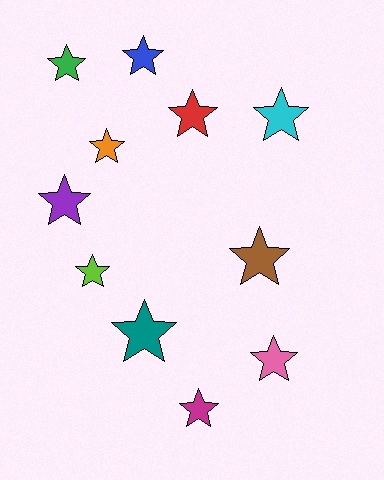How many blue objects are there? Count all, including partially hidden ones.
There is 1 blue object.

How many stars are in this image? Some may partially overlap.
There are 11 stars.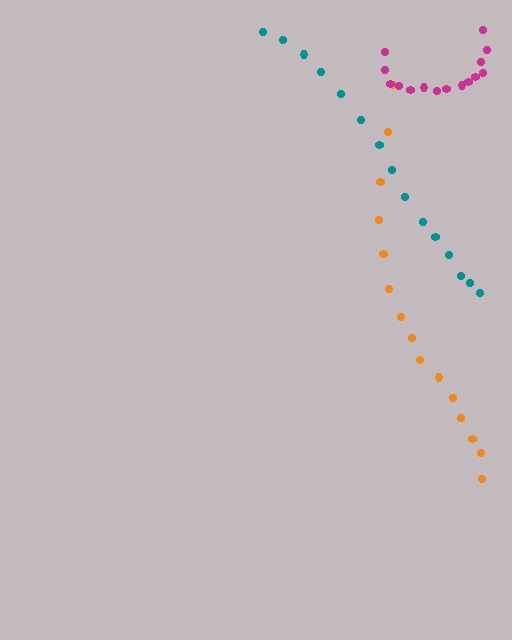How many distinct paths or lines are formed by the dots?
There are 3 distinct paths.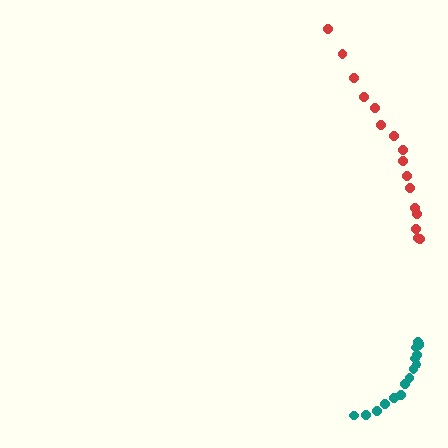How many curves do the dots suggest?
There are 2 distinct paths.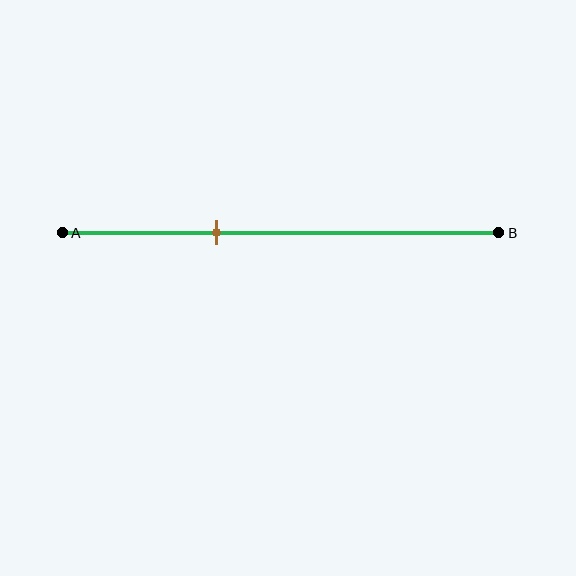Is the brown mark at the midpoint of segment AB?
No, the mark is at about 35% from A, not at the 50% midpoint.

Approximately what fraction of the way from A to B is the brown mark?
The brown mark is approximately 35% of the way from A to B.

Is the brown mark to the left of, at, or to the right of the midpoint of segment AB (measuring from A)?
The brown mark is to the left of the midpoint of segment AB.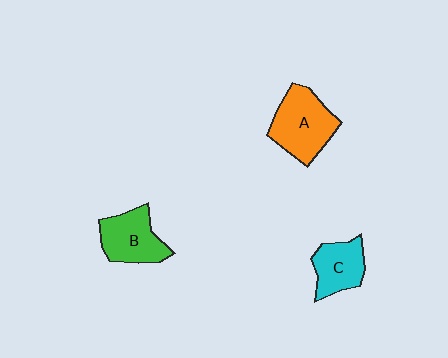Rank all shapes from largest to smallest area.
From largest to smallest: A (orange), B (green), C (cyan).